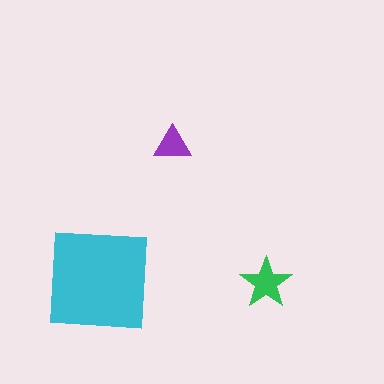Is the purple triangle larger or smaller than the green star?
Smaller.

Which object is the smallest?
The purple triangle.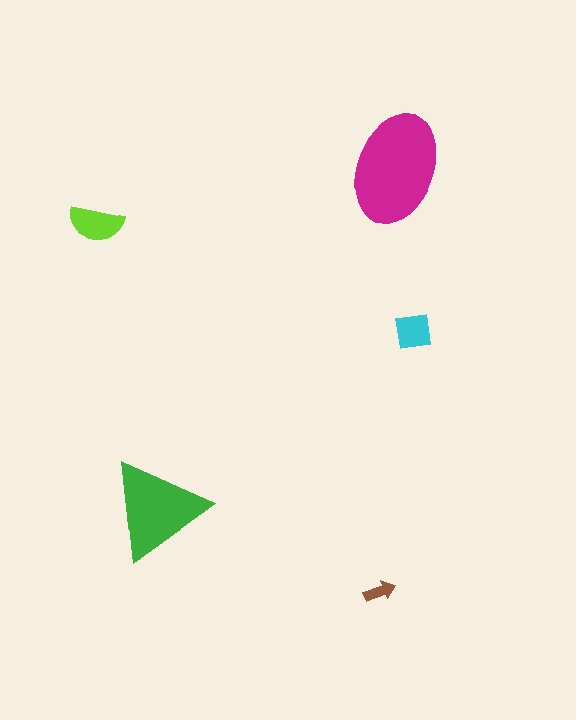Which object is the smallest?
The brown arrow.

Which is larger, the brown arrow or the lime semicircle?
The lime semicircle.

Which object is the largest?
The magenta ellipse.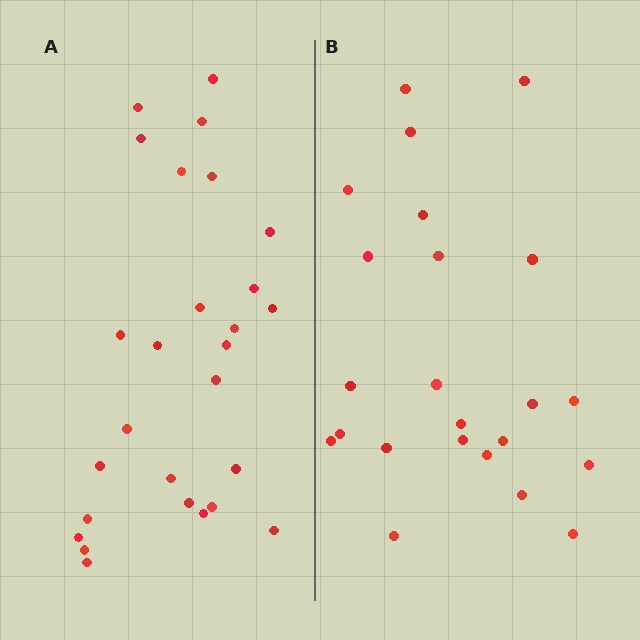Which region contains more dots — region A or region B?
Region A (the left region) has more dots.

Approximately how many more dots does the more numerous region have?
Region A has about 4 more dots than region B.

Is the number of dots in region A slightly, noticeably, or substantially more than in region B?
Region A has only slightly more — the two regions are fairly close. The ratio is roughly 1.2 to 1.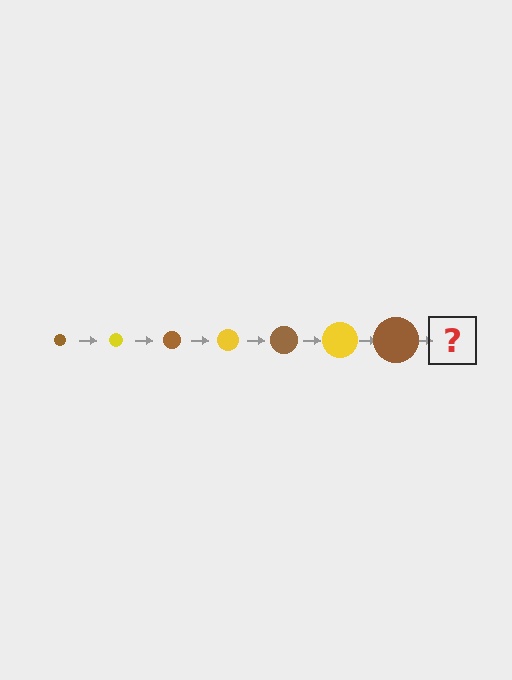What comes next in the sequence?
The next element should be a yellow circle, larger than the previous one.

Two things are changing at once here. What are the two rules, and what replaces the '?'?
The two rules are that the circle grows larger each step and the color cycles through brown and yellow. The '?' should be a yellow circle, larger than the previous one.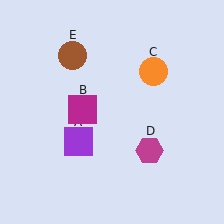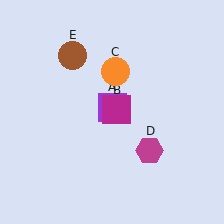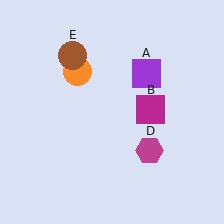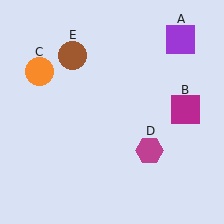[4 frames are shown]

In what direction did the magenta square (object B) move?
The magenta square (object B) moved right.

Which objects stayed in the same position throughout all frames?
Magenta hexagon (object D) and brown circle (object E) remained stationary.